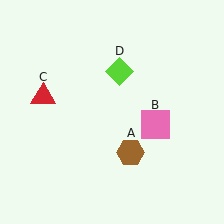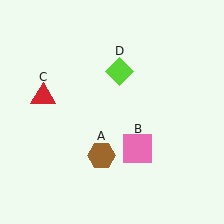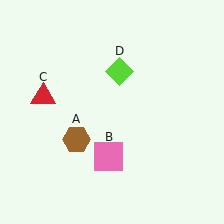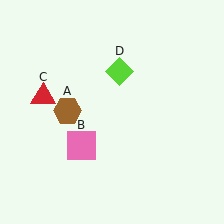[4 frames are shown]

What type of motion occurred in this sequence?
The brown hexagon (object A), pink square (object B) rotated clockwise around the center of the scene.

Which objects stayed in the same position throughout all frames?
Red triangle (object C) and lime diamond (object D) remained stationary.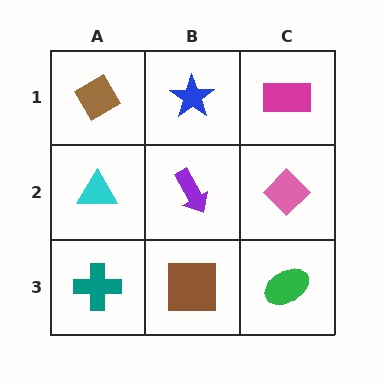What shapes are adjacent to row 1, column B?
A purple arrow (row 2, column B), a brown diamond (row 1, column A), a magenta rectangle (row 1, column C).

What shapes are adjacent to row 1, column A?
A cyan triangle (row 2, column A), a blue star (row 1, column B).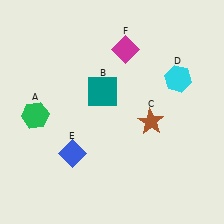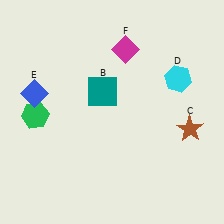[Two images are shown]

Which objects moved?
The objects that moved are: the brown star (C), the blue diamond (E).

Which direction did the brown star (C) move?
The brown star (C) moved right.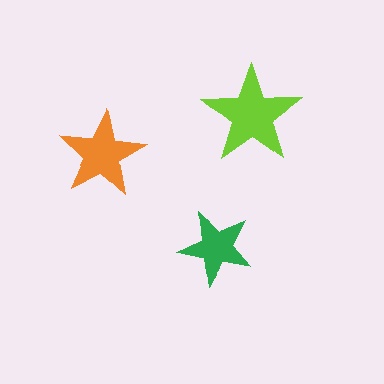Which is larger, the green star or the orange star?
The orange one.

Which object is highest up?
The lime star is topmost.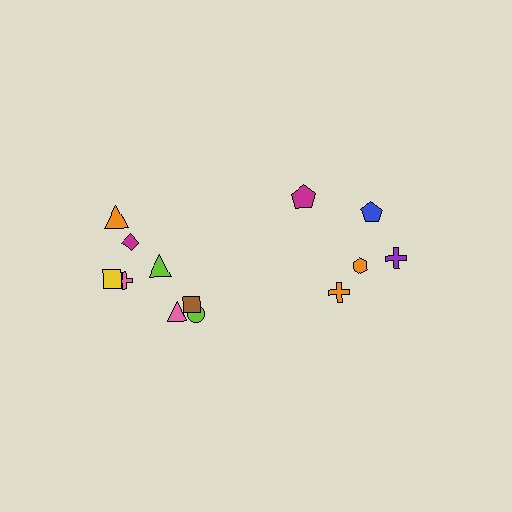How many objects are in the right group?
There are 5 objects.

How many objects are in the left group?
There are 8 objects.